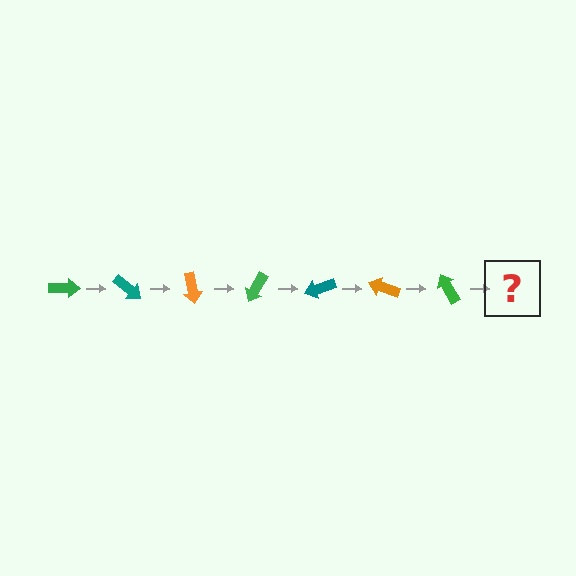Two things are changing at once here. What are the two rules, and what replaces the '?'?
The two rules are that it rotates 40 degrees each step and the color cycles through green, teal, and orange. The '?' should be a teal arrow, rotated 280 degrees from the start.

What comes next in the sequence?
The next element should be a teal arrow, rotated 280 degrees from the start.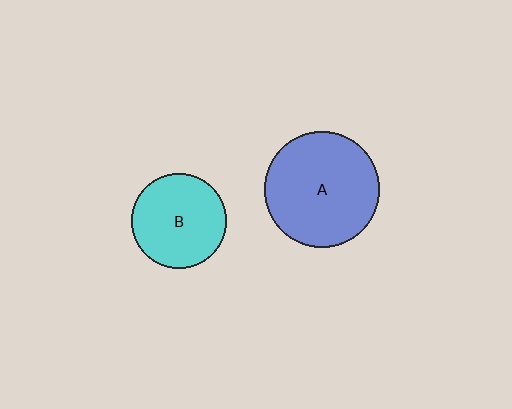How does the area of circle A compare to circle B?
Approximately 1.5 times.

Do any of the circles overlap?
No, none of the circles overlap.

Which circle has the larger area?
Circle A (blue).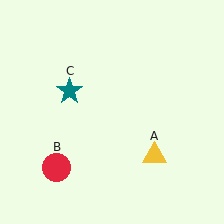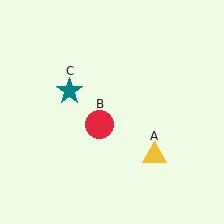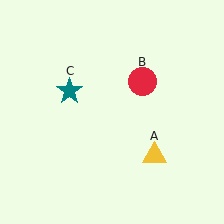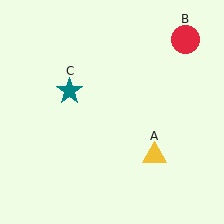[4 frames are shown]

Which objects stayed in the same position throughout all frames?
Yellow triangle (object A) and teal star (object C) remained stationary.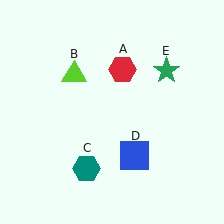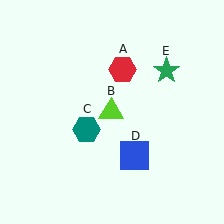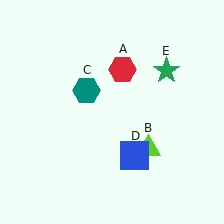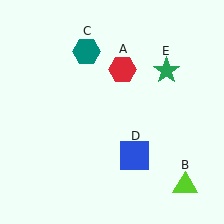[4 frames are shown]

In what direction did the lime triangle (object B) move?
The lime triangle (object B) moved down and to the right.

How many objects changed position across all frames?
2 objects changed position: lime triangle (object B), teal hexagon (object C).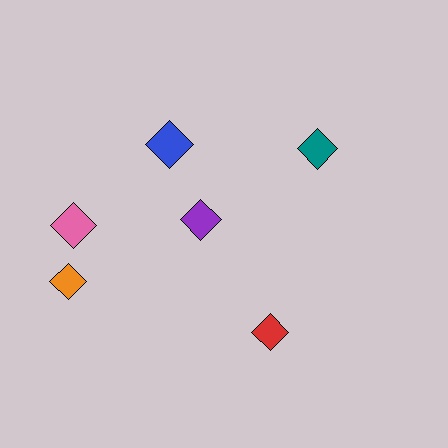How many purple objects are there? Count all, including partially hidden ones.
There is 1 purple object.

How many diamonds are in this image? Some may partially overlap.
There are 6 diamonds.